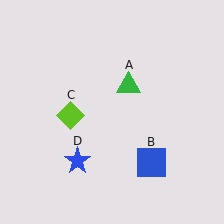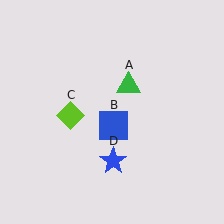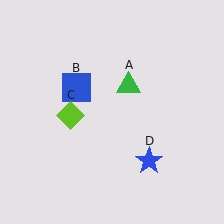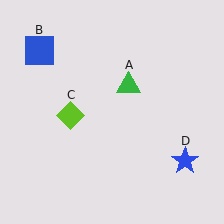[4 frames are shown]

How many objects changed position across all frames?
2 objects changed position: blue square (object B), blue star (object D).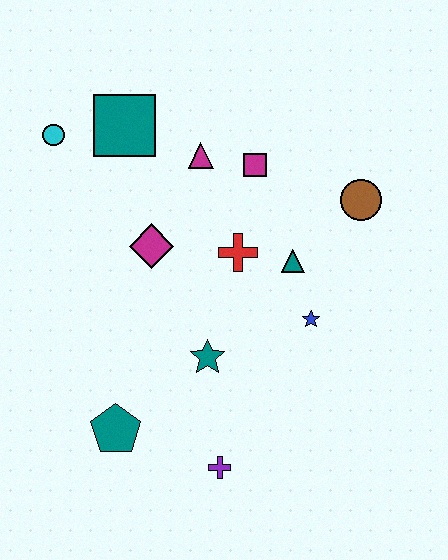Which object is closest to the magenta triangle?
The magenta square is closest to the magenta triangle.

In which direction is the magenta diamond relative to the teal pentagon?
The magenta diamond is above the teal pentagon.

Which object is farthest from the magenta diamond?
The purple cross is farthest from the magenta diamond.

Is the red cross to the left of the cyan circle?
No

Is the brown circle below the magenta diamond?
No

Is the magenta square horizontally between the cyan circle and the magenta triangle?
No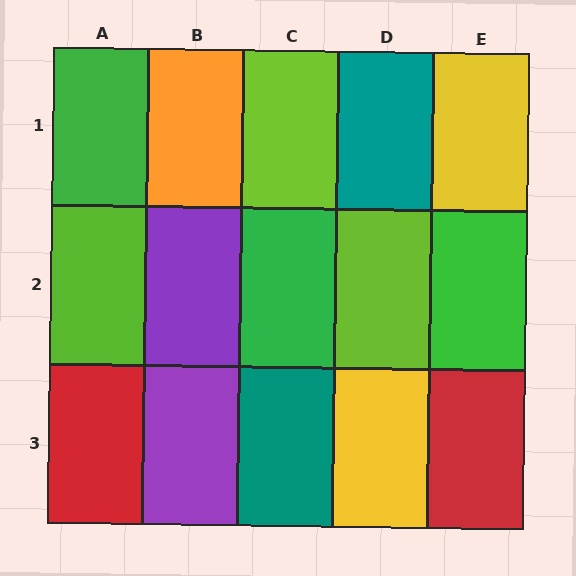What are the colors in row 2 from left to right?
Lime, purple, green, lime, green.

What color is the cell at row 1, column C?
Lime.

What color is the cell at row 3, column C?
Teal.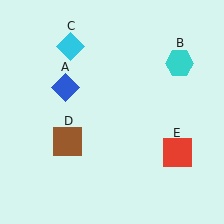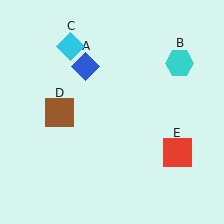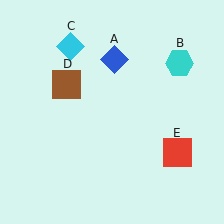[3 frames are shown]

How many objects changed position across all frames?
2 objects changed position: blue diamond (object A), brown square (object D).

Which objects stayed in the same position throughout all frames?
Cyan hexagon (object B) and cyan diamond (object C) and red square (object E) remained stationary.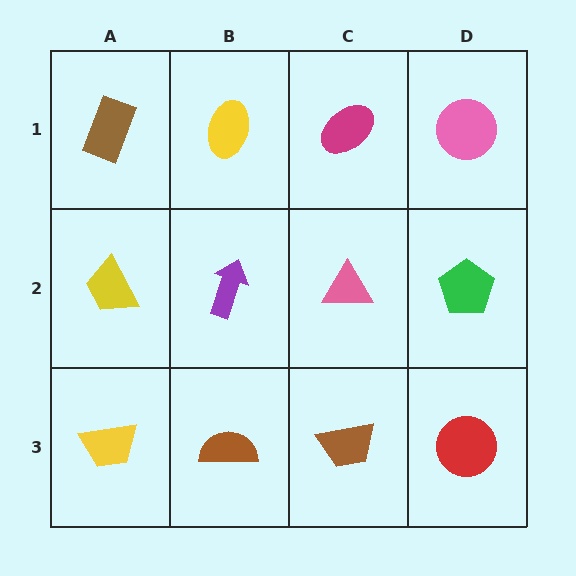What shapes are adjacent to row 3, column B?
A purple arrow (row 2, column B), a yellow trapezoid (row 3, column A), a brown trapezoid (row 3, column C).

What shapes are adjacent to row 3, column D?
A green pentagon (row 2, column D), a brown trapezoid (row 3, column C).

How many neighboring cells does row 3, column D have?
2.